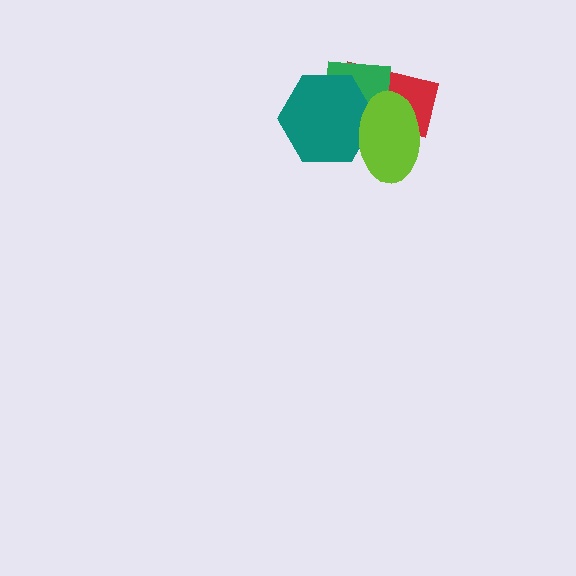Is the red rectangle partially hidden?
Yes, it is partially covered by another shape.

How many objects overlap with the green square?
3 objects overlap with the green square.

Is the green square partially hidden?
Yes, it is partially covered by another shape.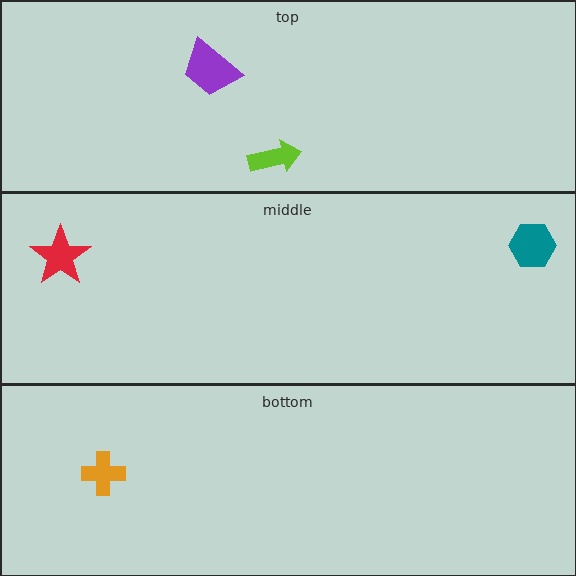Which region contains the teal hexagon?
The middle region.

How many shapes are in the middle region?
2.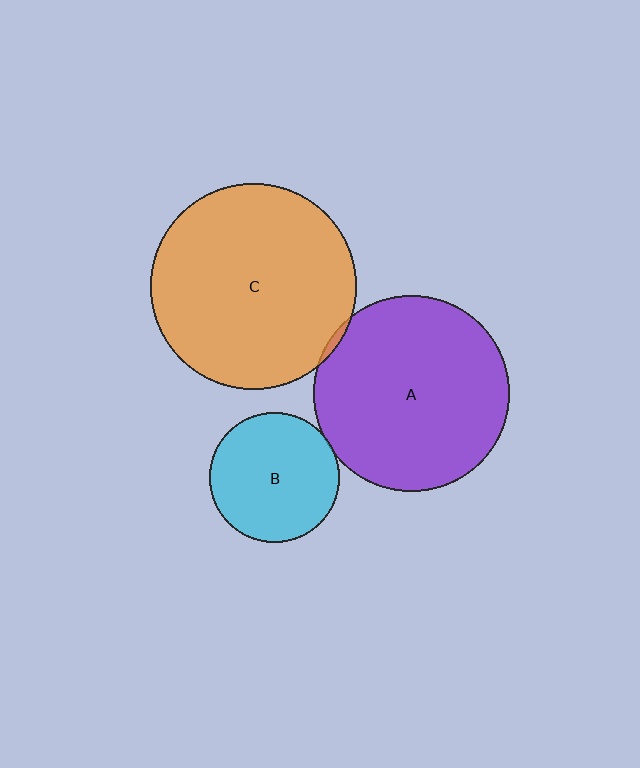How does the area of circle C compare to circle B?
Approximately 2.5 times.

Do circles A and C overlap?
Yes.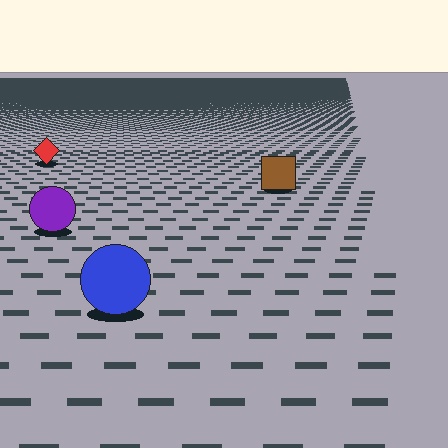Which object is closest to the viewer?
The blue circle is closest. The texture marks near it are larger and more spread out.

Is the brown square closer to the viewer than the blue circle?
No. The blue circle is closer — you can tell from the texture gradient: the ground texture is coarser near it.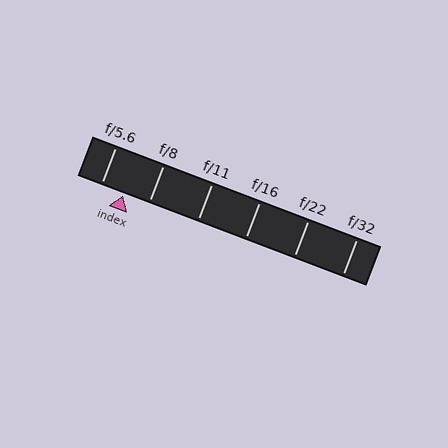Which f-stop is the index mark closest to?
The index mark is closest to f/5.6.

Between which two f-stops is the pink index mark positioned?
The index mark is between f/5.6 and f/8.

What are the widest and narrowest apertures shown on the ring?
The widest aperture shown is f/5.6 and the narrowest is f/32.